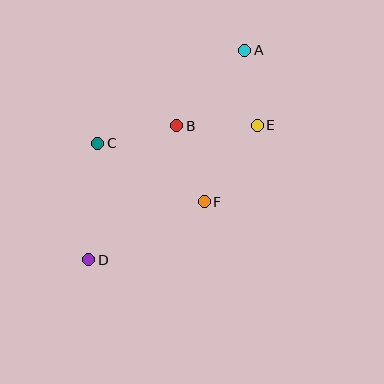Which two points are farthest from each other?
Points A and D are farthest from each other.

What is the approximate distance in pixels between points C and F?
The distance between C and F is approximately 122 pixels.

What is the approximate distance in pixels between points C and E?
The distance between C and E is approximately 161 pixels.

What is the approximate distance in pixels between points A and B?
The distance between A and B is approximately 102 pixels.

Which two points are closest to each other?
Points A and E are closest to each other.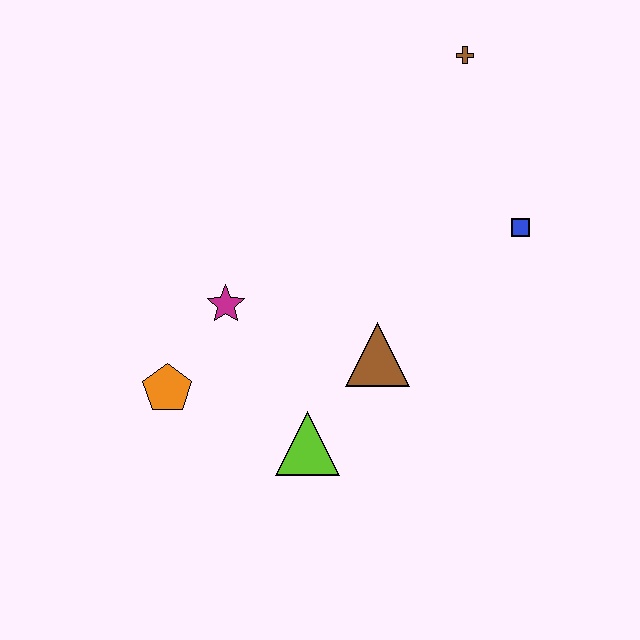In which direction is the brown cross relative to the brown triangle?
The brown cross is above the brown triangle.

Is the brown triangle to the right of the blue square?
No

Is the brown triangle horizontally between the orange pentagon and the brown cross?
Yes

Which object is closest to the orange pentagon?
The magenta star is closest to the orange pentagon.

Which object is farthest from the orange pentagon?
The brown cross is farthest from the orange pentagon.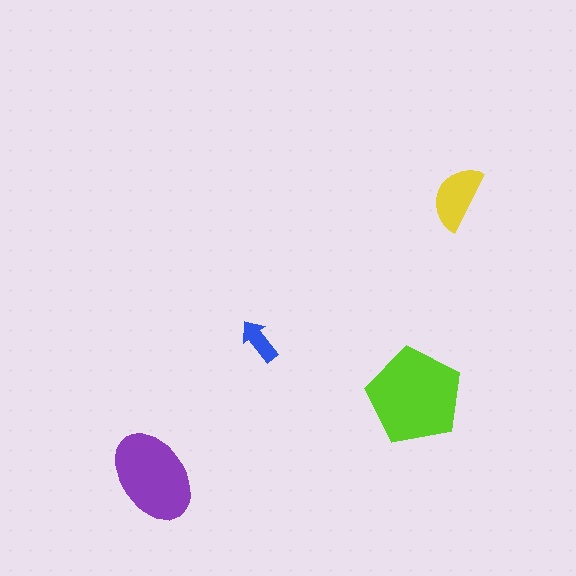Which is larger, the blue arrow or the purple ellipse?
The purple ellipse.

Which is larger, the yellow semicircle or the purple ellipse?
The purple ellipse.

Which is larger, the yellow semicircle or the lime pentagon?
The lime pentagon.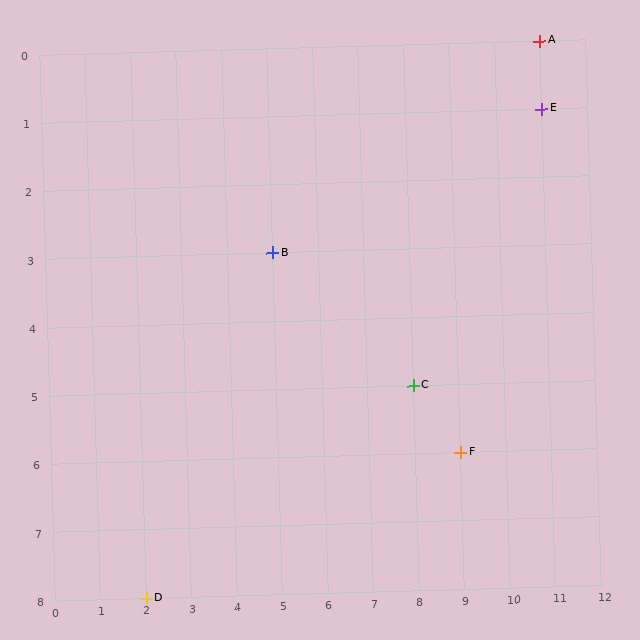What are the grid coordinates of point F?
Point F is at grid coordinates (9, 6).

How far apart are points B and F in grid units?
Points B and F are 4 columns and 3 rows apart (about 5.0 grid units diagonally).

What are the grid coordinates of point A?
Point A is at grid coordinates (11, 0).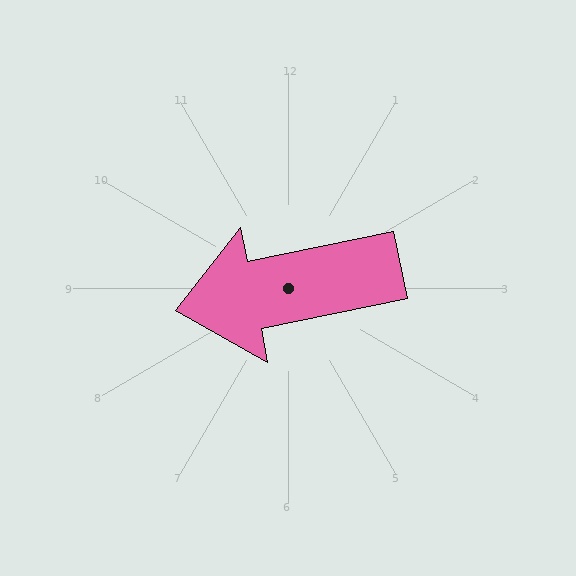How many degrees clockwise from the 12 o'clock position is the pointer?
Approximately 259 degrees.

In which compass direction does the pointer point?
West.